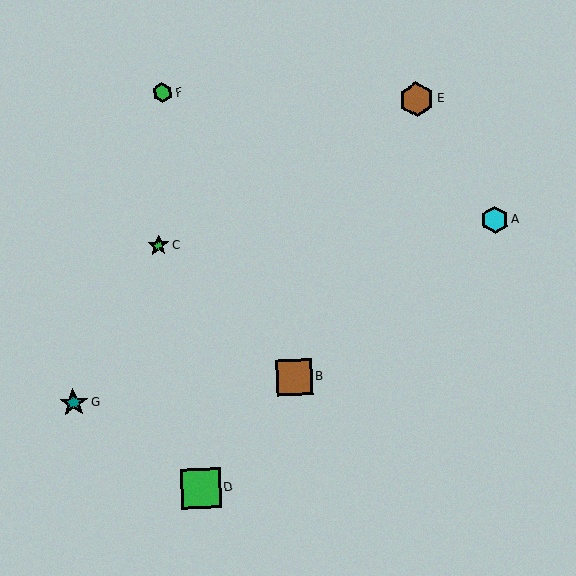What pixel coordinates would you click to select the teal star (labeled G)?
Click at (74, 403) to select the teal star G.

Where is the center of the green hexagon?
The center of the green hexagon is at (162, 93).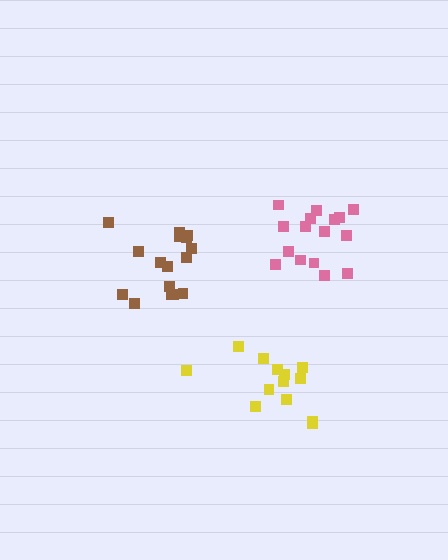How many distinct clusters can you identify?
There are 3 distinct clusters.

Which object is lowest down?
The yellow cluster is bottommost.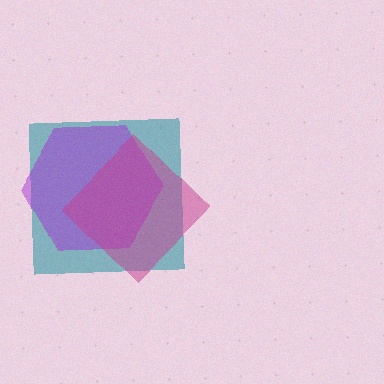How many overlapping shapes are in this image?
There are 3 overlapping shapes in the image.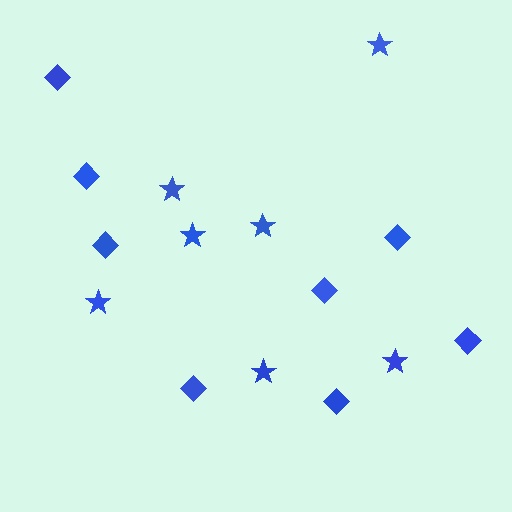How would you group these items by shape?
There are 2 groups: one group of diamonds (8) and one group of stars (7).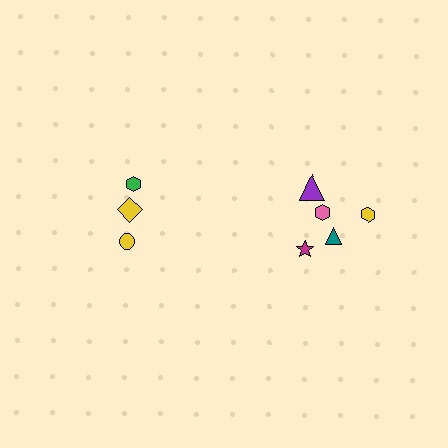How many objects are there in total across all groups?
There are 8 objects.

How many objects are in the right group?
There are 5 objects.